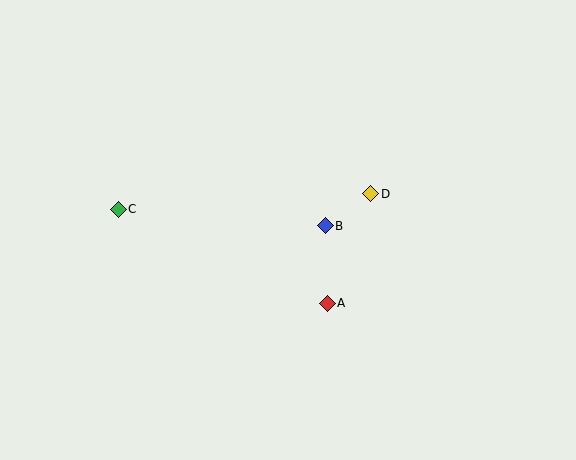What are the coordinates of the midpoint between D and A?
The midpoint between D and A is at (349, 248).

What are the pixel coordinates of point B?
Point B is at (325, 226).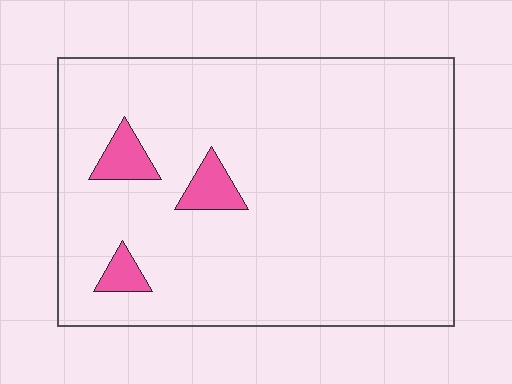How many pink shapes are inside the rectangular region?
3.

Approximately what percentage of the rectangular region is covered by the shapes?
Approximately 5%.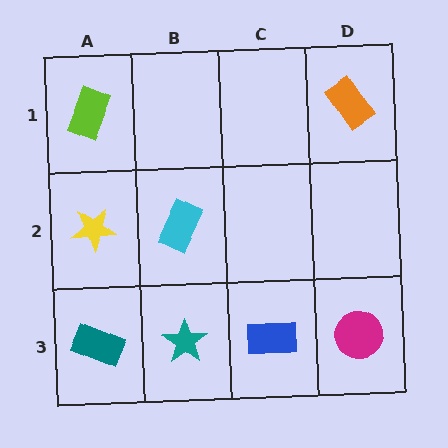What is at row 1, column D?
An orange rectangle.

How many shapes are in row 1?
2 shapes.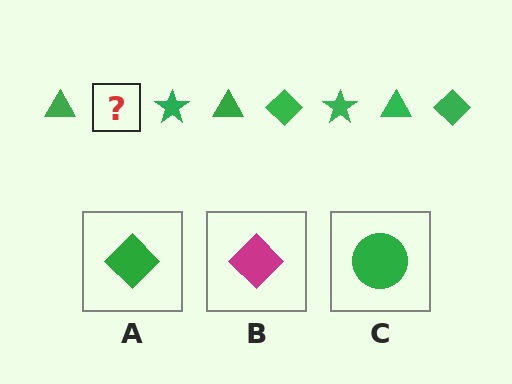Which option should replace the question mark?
Option A.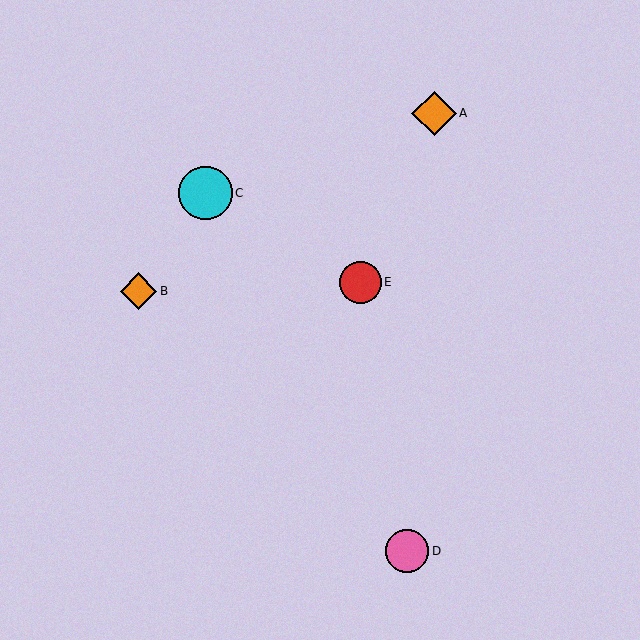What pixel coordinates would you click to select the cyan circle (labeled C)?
Click at (205, 193) to select the cyan circle C.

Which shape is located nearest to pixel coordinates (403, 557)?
The pink circle (labeled D) at (407, 551) is nearest to that location.